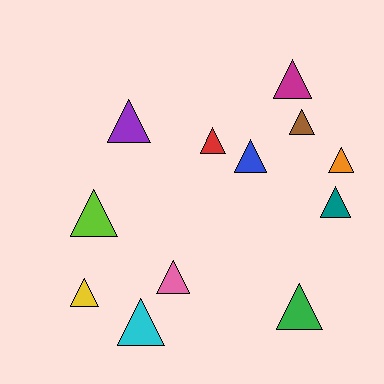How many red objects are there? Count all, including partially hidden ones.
There is 1 red object.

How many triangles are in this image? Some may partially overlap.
There are 12 triangles.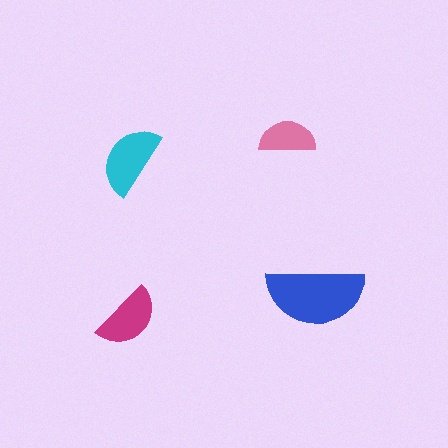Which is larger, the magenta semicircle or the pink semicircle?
The magenta one.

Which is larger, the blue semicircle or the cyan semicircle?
The blue one.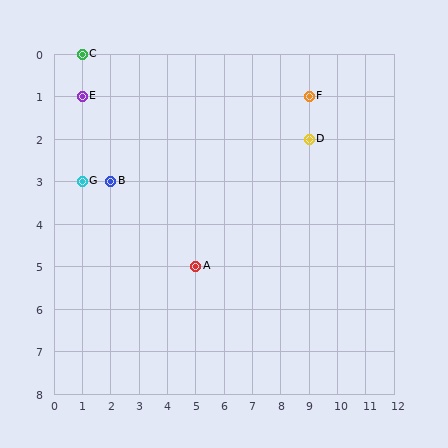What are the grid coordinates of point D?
Point D is at grid coordinates (9, 2).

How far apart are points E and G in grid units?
Points E and G are 2 rows apart.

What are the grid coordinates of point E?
Point E is at grid coordinates (1, 1).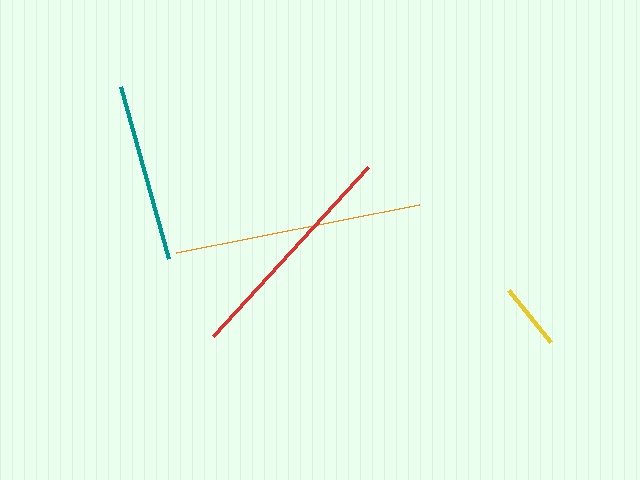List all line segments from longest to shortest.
From longest to shortest: orange, red, teal, yellow.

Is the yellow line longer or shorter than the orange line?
The orange line is longer than the yellow line.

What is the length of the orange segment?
The orange segment is approximately 248 pixels long.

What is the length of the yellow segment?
The yellow segment is approximately 67 pixels long.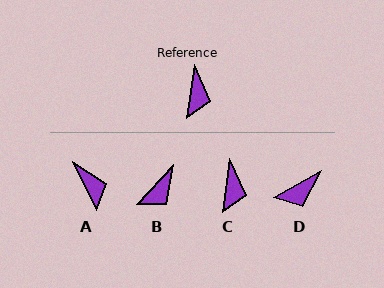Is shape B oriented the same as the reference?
No, it is off by about 35 degrees.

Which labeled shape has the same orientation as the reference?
C.